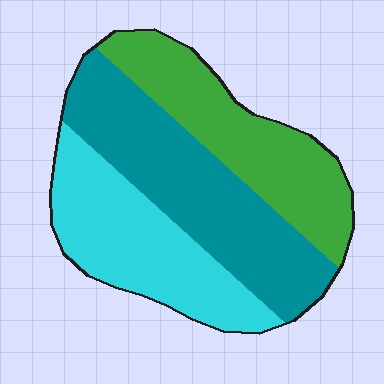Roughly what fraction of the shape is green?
Green takes up between a sixth and a third of the shape.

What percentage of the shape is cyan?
Cyan takes up about one third (1/3) of the shape.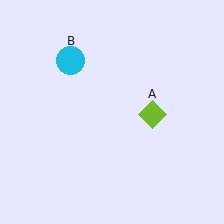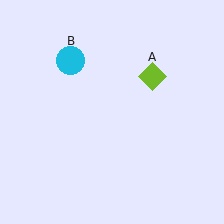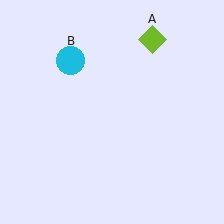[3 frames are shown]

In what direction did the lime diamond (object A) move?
The lime diamond (object A) moved up.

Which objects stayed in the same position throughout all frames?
Cyan circle (object B) remained stationary.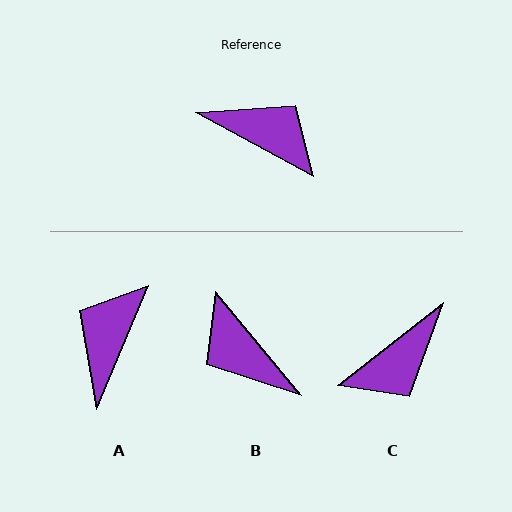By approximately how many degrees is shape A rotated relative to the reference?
Approximately 95 degrees counter-clockwise.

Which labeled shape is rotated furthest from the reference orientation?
B, about 158 degrees away.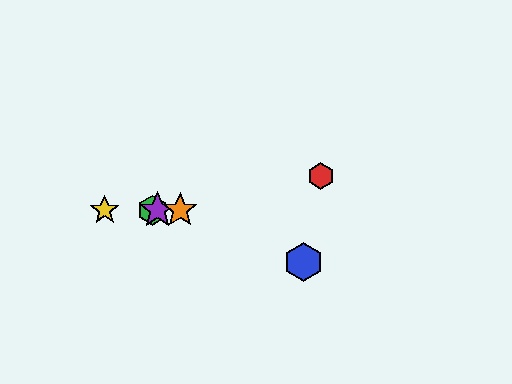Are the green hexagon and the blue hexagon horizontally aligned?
No, the green hexagon is at y≈210 and the blue hexagon is at y≈262.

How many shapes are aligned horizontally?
4 shapes (the green hexagon, the yellow star, the purple star, the orange star) are aligned horizontally.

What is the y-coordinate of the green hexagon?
The green hexagon is at y≈210.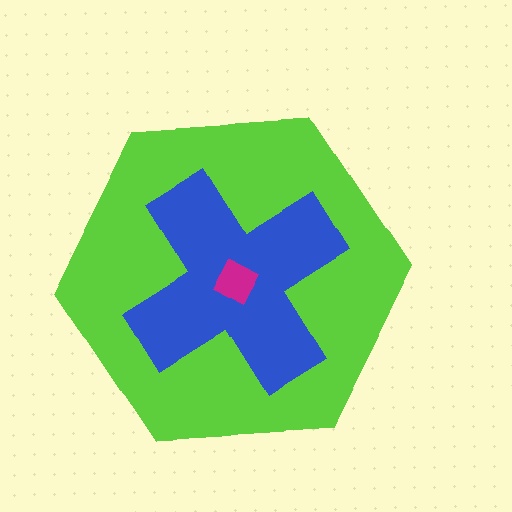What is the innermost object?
The magenta square.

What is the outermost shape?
The lime hexagon.